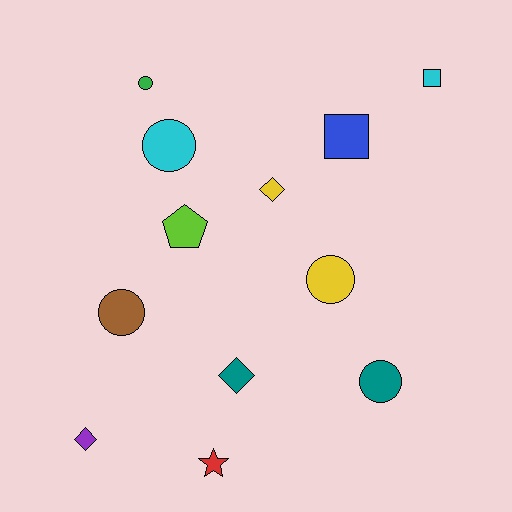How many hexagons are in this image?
There are no hexagons.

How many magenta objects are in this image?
There are no magenta objects.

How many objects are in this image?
There are 12 objects.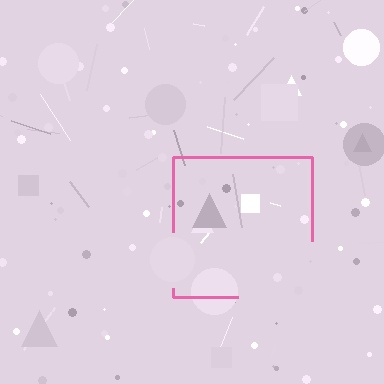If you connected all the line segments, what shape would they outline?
They would outline a square.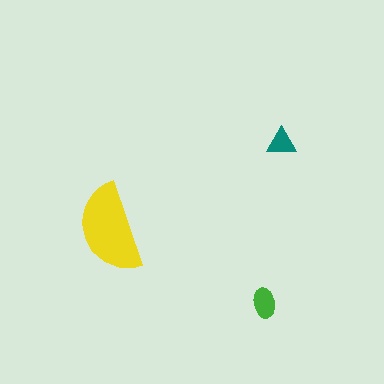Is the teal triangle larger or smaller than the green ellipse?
Smaller.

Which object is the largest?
The yellow semicircle.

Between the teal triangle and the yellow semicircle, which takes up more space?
The yellow semicircle.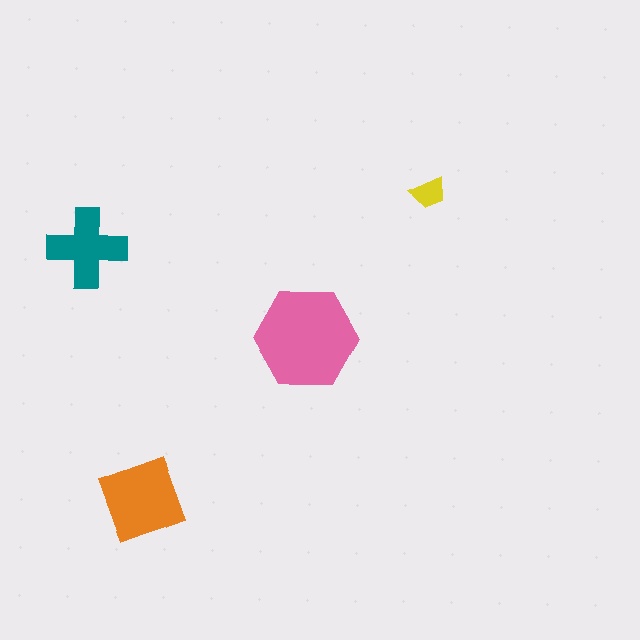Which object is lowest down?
The orange diamond is bottommost.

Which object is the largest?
The pink hexagon.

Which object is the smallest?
The yellow trapezoid.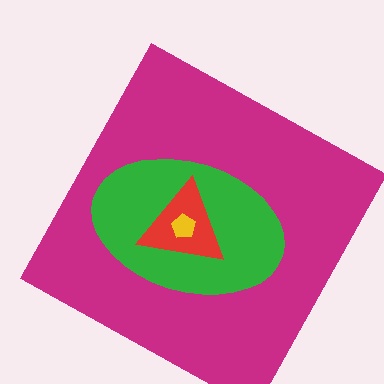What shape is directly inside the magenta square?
The green ellipse.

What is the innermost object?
The yellow pentagon.